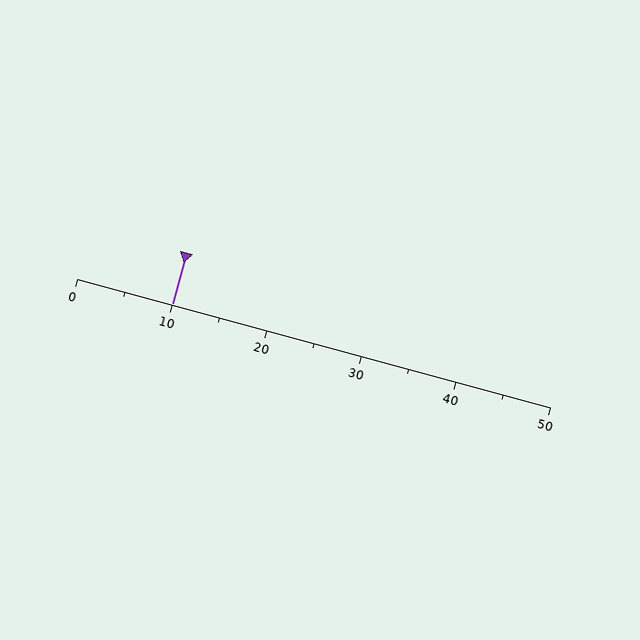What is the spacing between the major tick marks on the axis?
The major ticks are spaced 10 apart.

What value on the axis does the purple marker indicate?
The marker indicates approximately 10.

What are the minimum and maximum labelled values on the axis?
The axis runs from 0 to 50.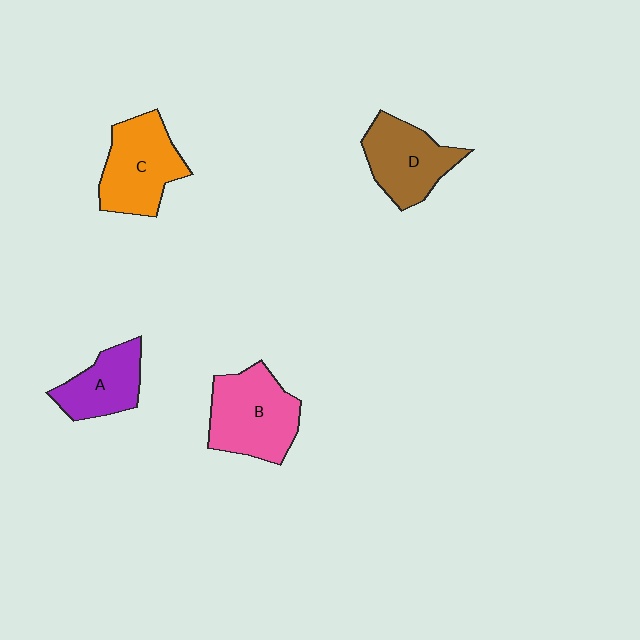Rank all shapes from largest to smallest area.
From largest to smallest: B (pink), C (orange), D (brown), A (purple).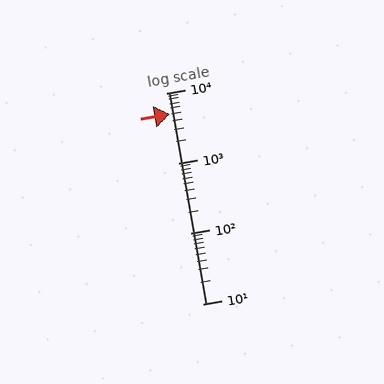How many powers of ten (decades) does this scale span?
The scale spans 3 decades, from 10 to 10000.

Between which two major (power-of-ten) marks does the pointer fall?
The pointer is between 1000 and 10000.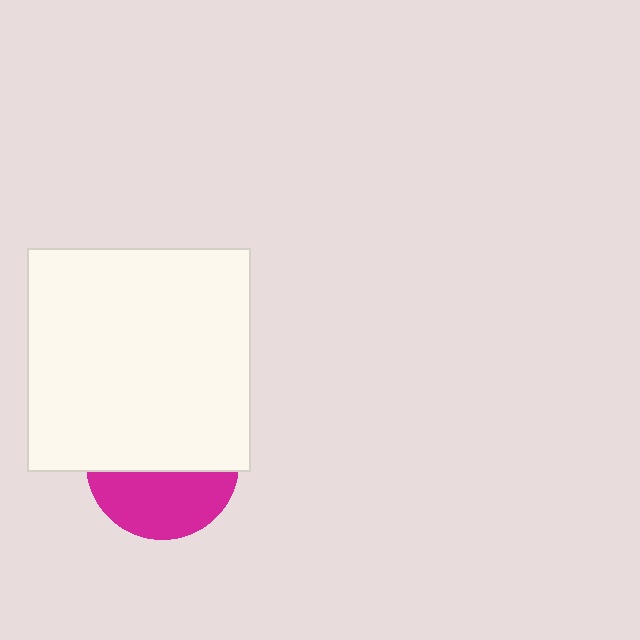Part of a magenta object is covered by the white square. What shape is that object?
It is a circle.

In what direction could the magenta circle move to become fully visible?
The magenta circle could move down. That would shift it out from behind the white square entirely.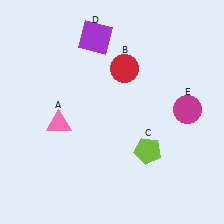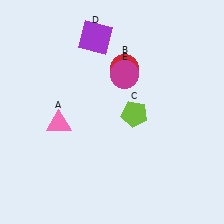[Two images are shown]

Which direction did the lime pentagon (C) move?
The lime pentagon (C) moved up.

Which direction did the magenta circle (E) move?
The magenta circle (E) moved left.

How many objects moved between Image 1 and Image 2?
2 objects moved between the two images.